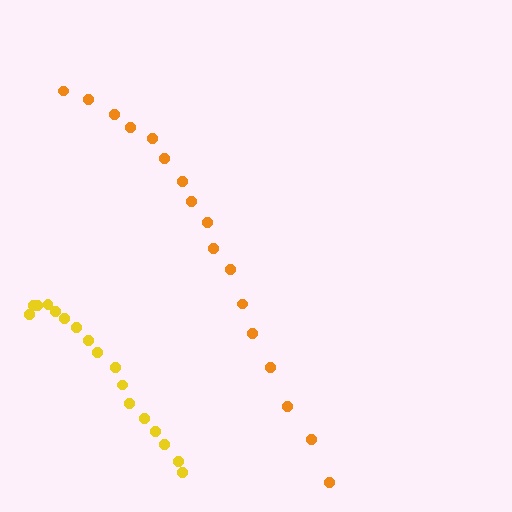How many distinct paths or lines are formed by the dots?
There are 2 distinct paths.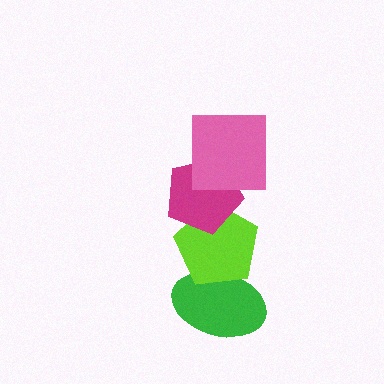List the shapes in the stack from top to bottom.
From top to bottom: the pink square, the magenta pentagon, the lime pentagon, the green ellipse.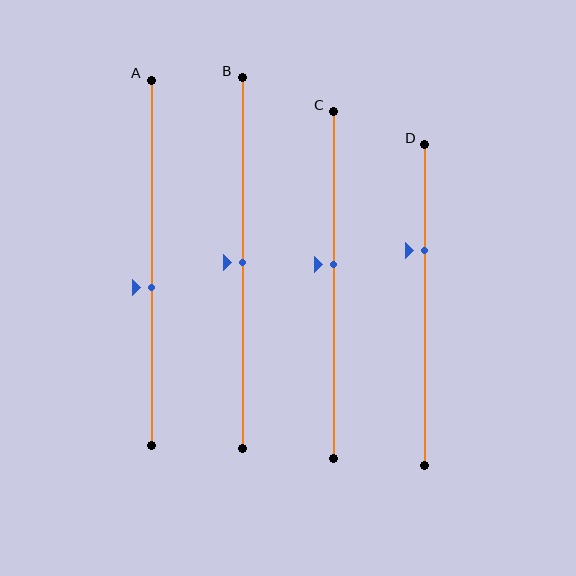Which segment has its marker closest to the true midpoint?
Segment B has its marker closest to the true midpoint.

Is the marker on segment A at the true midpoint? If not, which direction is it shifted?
No, the marker on segment A is shifted downward by about 7% of the segment length.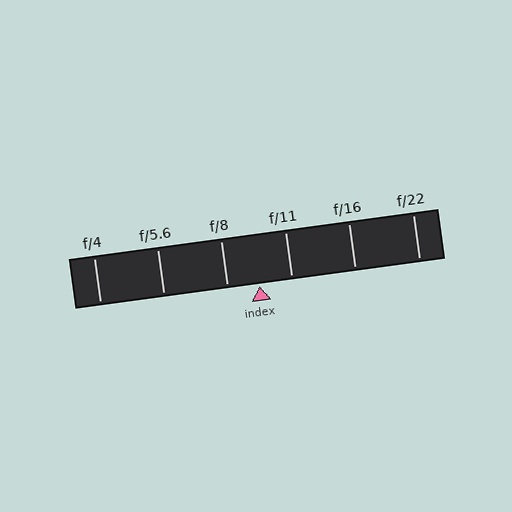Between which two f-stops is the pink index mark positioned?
The index mark is between f/8 and f/11.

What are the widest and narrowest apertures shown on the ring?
The widest aperture shown is f/4 and the narrowest is f/22.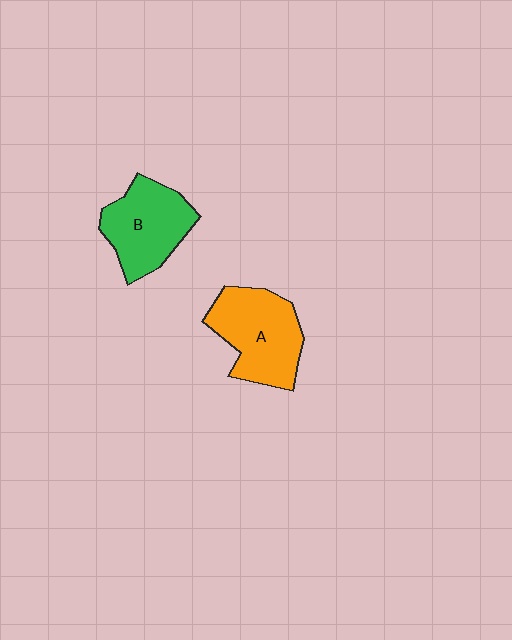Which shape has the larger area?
Shape A (orange).